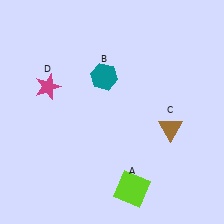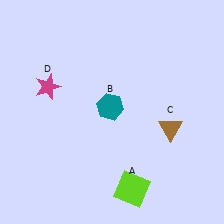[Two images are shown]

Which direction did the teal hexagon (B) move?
The teal hexagon (B) moved down.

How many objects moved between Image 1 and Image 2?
1 object moved between the two images.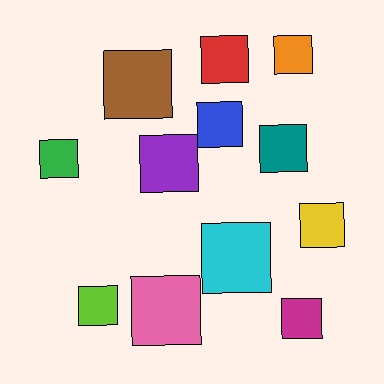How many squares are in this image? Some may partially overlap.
There are 12 squares.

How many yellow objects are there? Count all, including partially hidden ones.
There is 1 yellow object.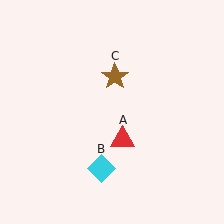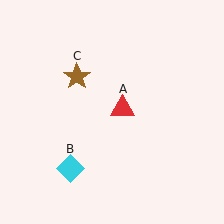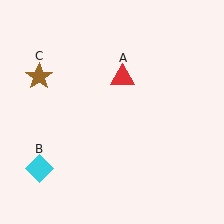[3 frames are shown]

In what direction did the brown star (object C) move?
The brown star (object C) moved left.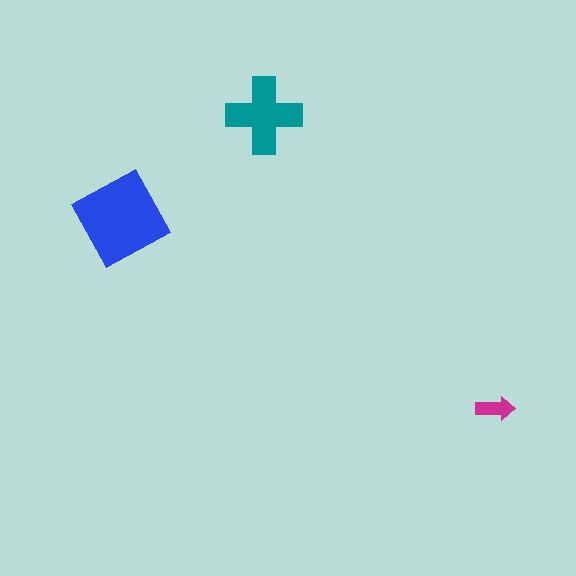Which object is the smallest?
The magenta arrow.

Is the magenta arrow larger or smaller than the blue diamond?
Smaller.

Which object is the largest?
The blue diamond.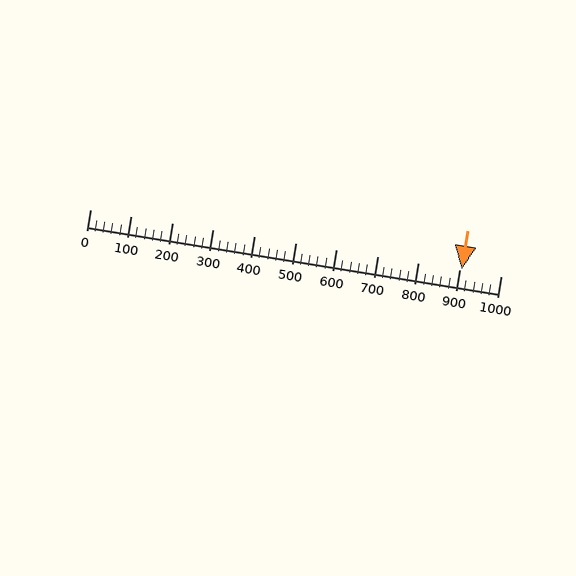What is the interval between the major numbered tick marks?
The major tick marks are spaced 100 units apart.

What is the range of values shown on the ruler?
The ruler shows values from 0 to 1000.